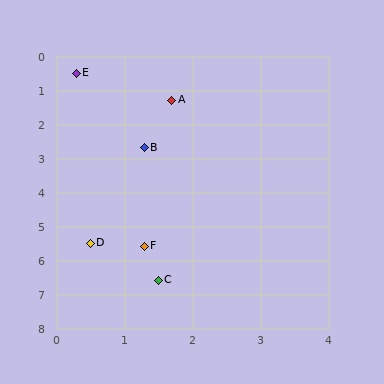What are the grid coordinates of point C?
Point C is at approximately (1.5, 6.6).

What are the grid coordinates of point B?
Point B is at approximately (1.3, 2.7).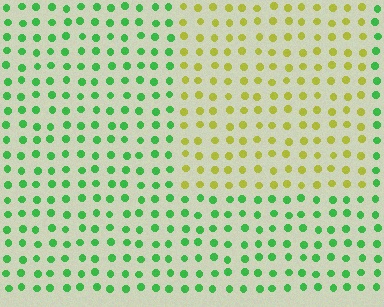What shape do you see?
I see a rectangle.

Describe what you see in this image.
The image is filled with small green elements in a uniform arrangement. A rectangle-shaped region is visible where the elements are tinted to a slightly different hue, forming a subtle color boundary.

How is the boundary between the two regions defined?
The boundary is defined purely by a slight shift in hue (about 60 degrees). Spacing, size, and orientation are identical on both sides.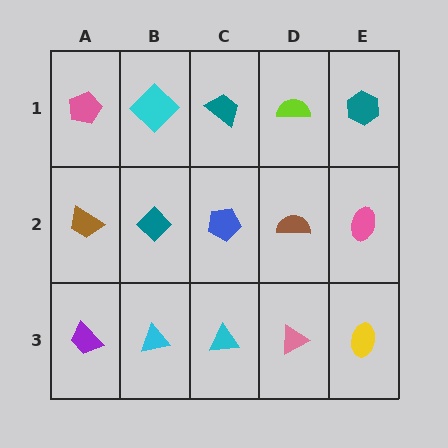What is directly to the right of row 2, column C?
A brown semicircle.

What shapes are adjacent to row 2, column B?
A cyan diamond (row 1, column B), a cyan triangle (row 3, column B), a brown trapezoid (row 2, column A), a blue pentagon (row 2, column C).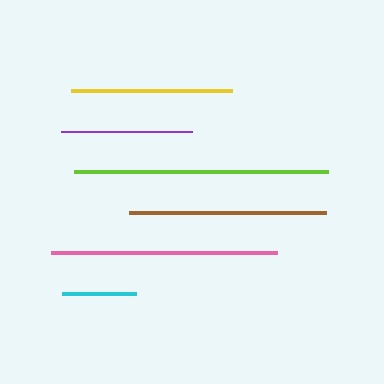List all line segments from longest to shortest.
From longest to shortest: lime, pink, brown, yellow, purple, cyan.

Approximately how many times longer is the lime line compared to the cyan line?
The lime line is approximately 3.4 times the length of the cyan line.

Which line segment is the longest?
The lime line is the longest at approximately 253 pixels.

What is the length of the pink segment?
The pink segment is approximately 227 pixels long.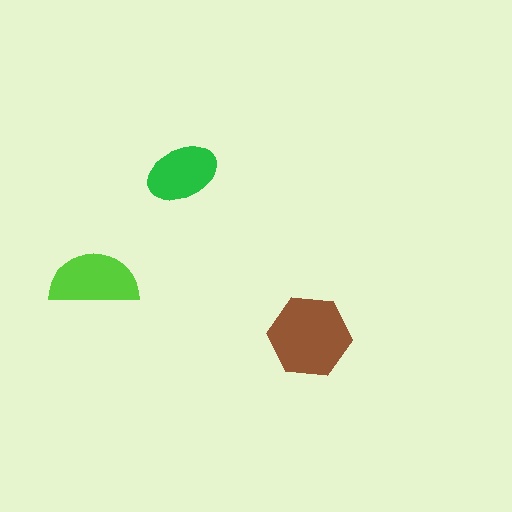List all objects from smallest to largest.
The green ellipse, the lime semicircle, the brown hexagon.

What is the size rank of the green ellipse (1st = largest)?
3rd.